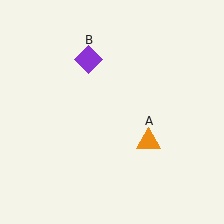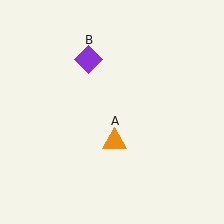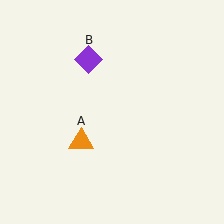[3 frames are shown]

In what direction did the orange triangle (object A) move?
The orange triangle (object A) moved left.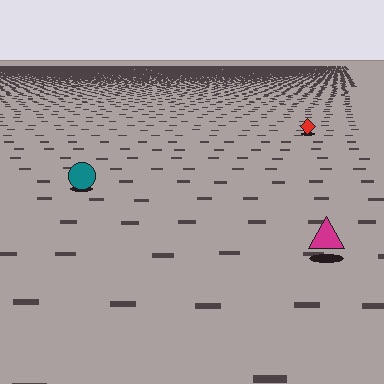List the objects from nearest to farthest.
From nearest to farthest: the magenta triangle, the teal circle, the red diamond.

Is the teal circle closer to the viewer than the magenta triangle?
No. The magenta triangle is closer — you can tell from the texture gradient: the ground texture is coarser near it.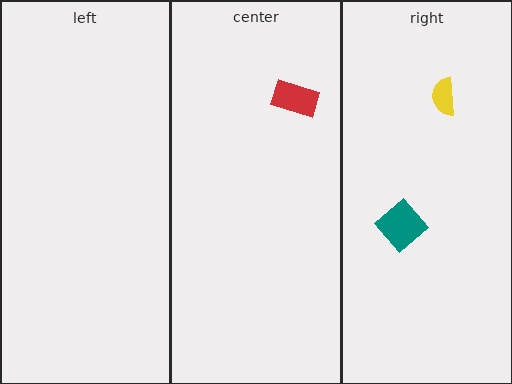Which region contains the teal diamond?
The right region.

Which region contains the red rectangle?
The center region.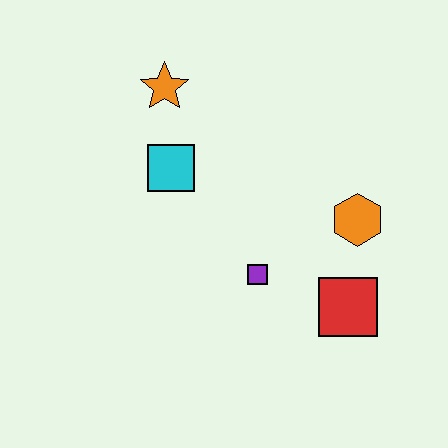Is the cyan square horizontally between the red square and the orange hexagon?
No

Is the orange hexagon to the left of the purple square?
No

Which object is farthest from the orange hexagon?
The orange star is farthest from the orange hexagon.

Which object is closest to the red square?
The orange hexagon is closest to the red square.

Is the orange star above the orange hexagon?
Yes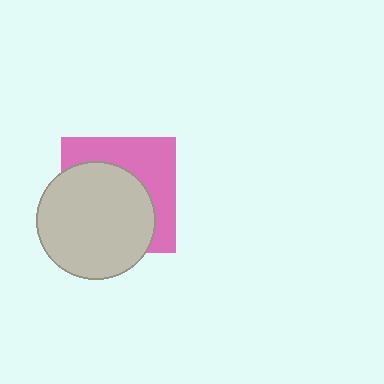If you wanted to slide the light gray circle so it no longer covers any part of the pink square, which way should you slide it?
Slide it toward the lower-left — that is the most direct way to separate the two shapes.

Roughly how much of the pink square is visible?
A small part of it is visible (roughly 42%).